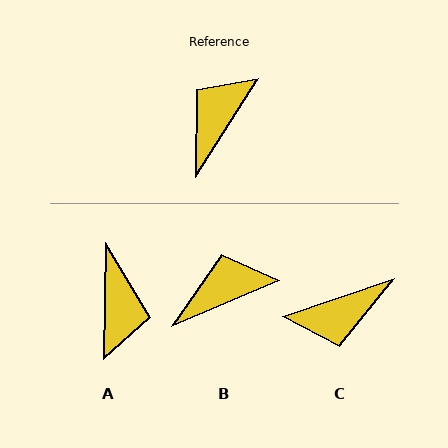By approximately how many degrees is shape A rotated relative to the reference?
Approximately 149 degrees clockwise.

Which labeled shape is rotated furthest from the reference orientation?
A, about 149 degrees away.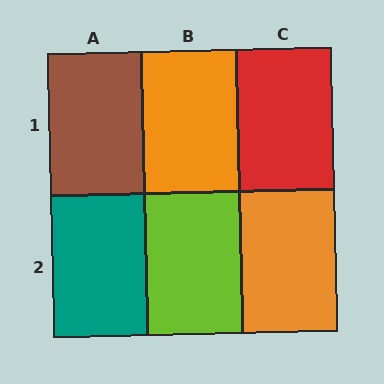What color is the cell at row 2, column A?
Teal.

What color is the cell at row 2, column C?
Orange.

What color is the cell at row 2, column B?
Lime.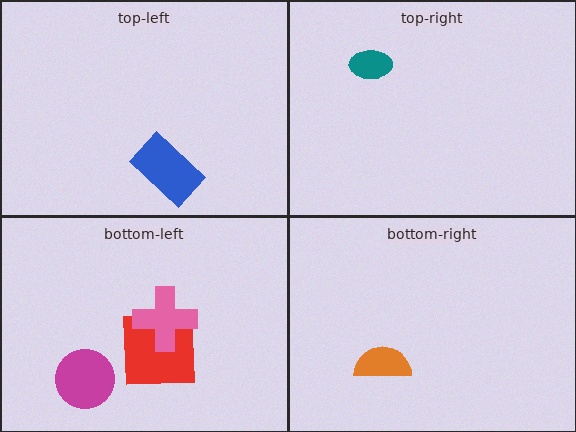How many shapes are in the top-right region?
1.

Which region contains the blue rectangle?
The top-left region.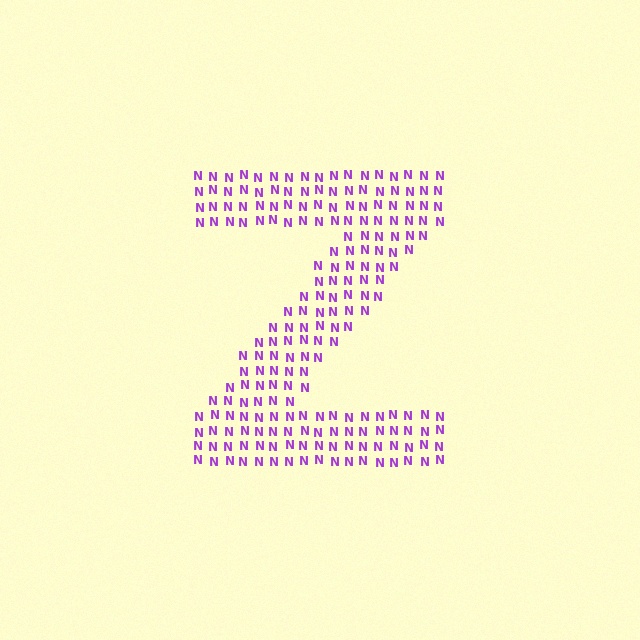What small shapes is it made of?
It is made of small letter N's.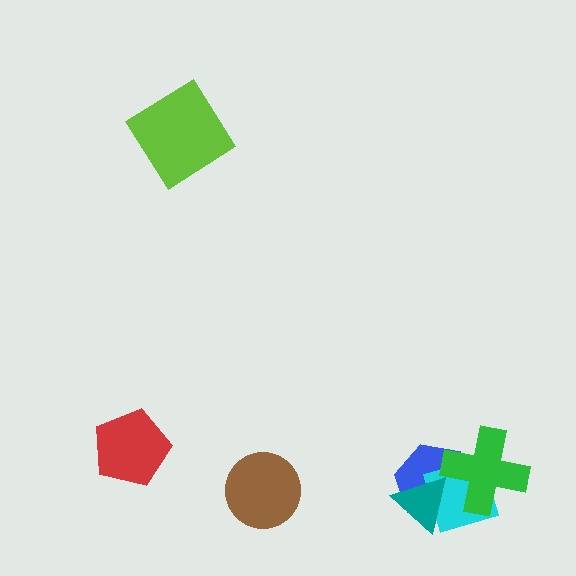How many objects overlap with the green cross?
2 objects overlap with the green cross.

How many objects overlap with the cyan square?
3 objects overlap with the cyan square.